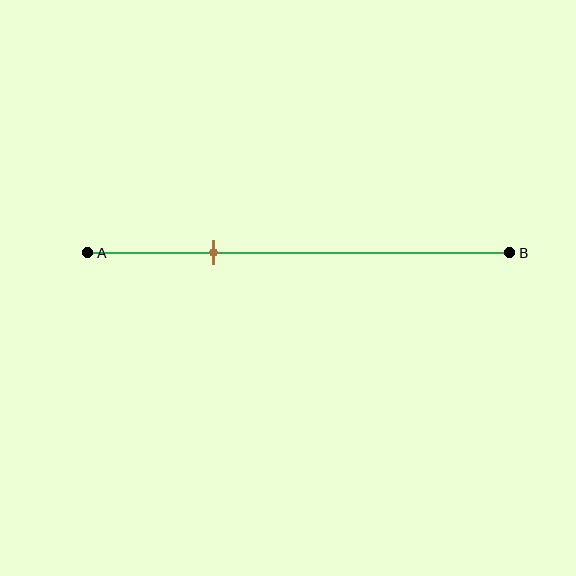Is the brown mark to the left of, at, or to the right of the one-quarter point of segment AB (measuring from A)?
The brown mark is to the right of the one-quarter point of segment AB.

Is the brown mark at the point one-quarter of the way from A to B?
No, the mark is at about 30% from A, not at the 25% one-quarter point.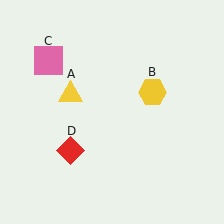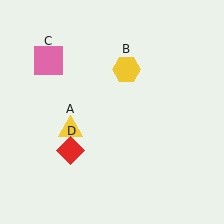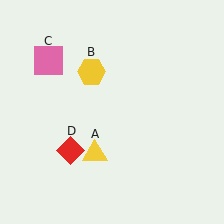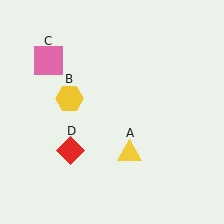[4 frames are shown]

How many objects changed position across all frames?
2 objects changed position: yellow triangle (object A), yellow hexagon (object B).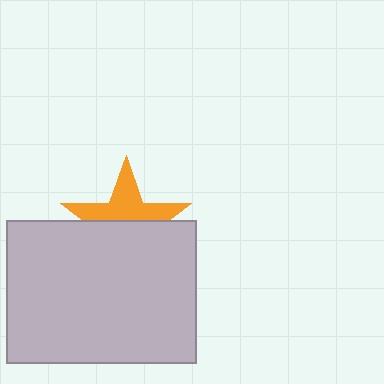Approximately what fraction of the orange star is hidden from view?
Roughly 54% of the orange star is hidden behind the light gray rectangle.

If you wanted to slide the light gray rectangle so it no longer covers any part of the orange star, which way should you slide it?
Slide it down — that is the most direct way to separate the two shapes.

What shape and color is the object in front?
The object in front is a light gray rectangle.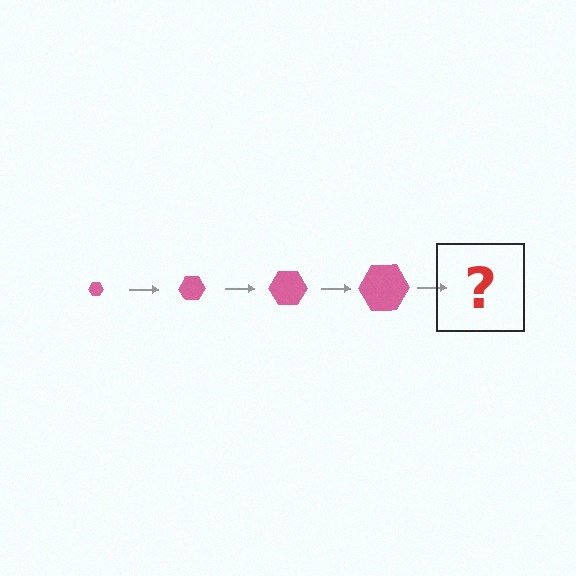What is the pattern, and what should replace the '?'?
The pattern is that the hexagon gets progressively larger each step. The '?' should be a pink hexagon, larger than the previous one.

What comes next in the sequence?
The next element should be a pink hexagon, larger than the previous one.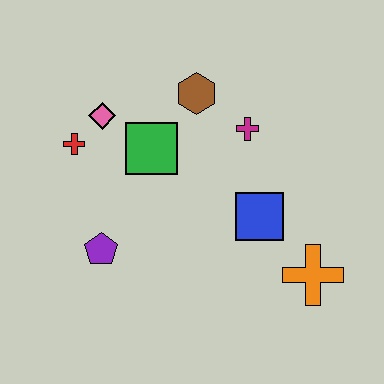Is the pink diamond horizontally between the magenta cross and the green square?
No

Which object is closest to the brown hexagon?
The magenta cross is closest to the brown hexagon.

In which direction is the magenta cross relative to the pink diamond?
The magenta cross is to the right of the pink diamond.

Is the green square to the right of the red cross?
Yes